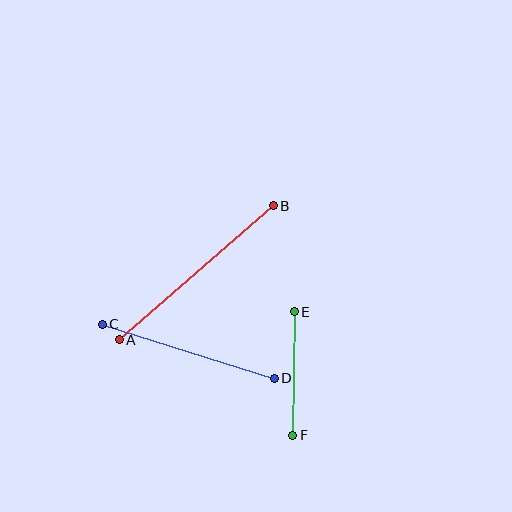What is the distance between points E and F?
The distance is approximately 124 pixels.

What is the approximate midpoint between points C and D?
The midpoint is at approximately (188, 351) pixels.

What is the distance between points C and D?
The distance is approximately 180 pixels.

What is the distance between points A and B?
The distance is approximately 204 pixels.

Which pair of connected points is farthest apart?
Points A and B are farthest apart.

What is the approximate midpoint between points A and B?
The midpoint is at approximately (196, 273) pixels.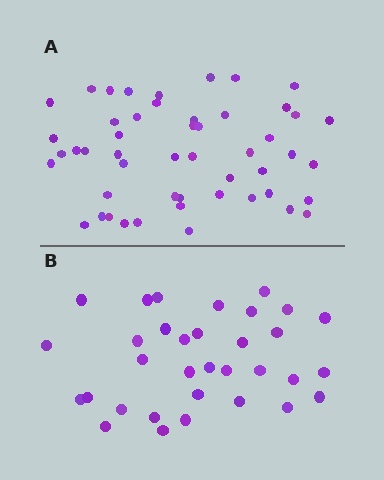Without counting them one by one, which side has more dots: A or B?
Region A (the top region) has more dots.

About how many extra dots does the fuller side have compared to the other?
Region A has approximately 15 more dots than region B.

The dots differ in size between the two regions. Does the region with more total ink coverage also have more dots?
No. Region B has more total ink coverage because its dots are larger, but region A actually contains more individual dots. Total area can be misleading — the number of items is what matters here.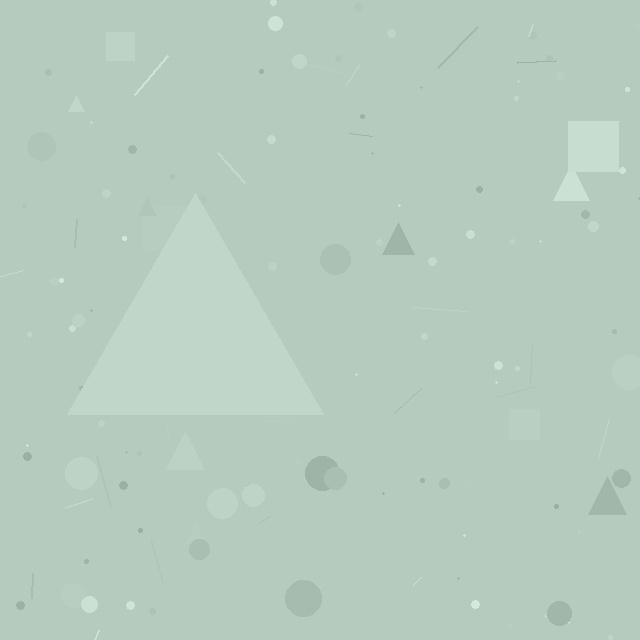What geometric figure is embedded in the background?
A triangle is embedded in the background.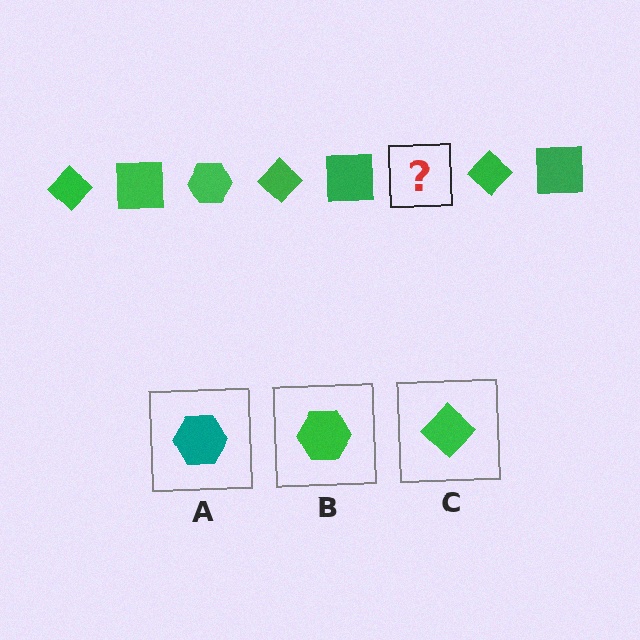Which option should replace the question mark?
Option B.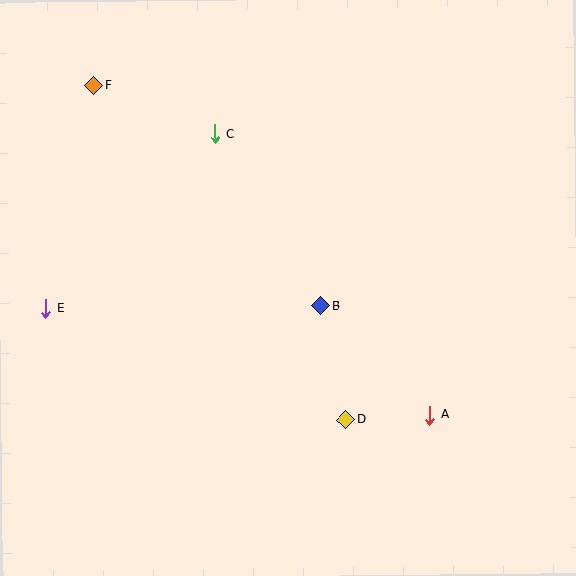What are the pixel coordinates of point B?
Point B is at (321, 306).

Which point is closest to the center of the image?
Point B at (321, 306) is closest to the center.